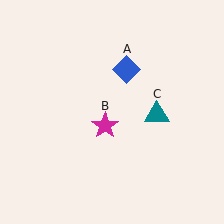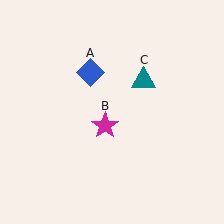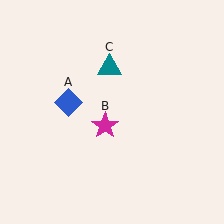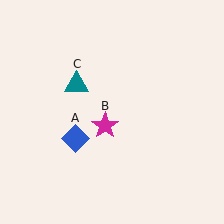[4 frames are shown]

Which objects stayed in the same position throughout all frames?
Magenta star (object B) remained stationary.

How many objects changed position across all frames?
2 objects changed position: blue diamond (object A), teal triangle (object C).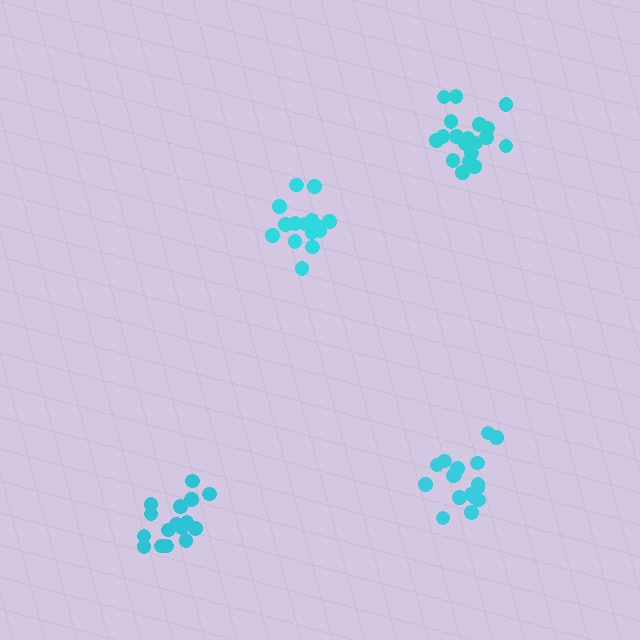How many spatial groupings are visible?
There are 4 spatial groupings.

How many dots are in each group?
Group 1: 19 dots, Group 2: 16 dots, Group 3: 17 dots, Group 4: 15 dots (67 total).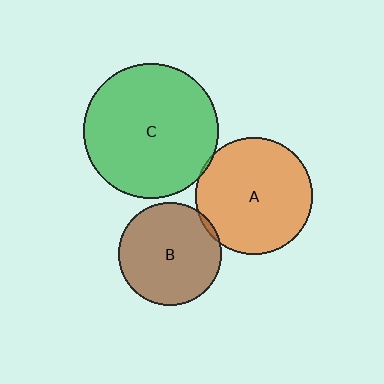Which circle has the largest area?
Circle C (green).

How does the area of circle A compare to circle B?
Approximately 1.3 times.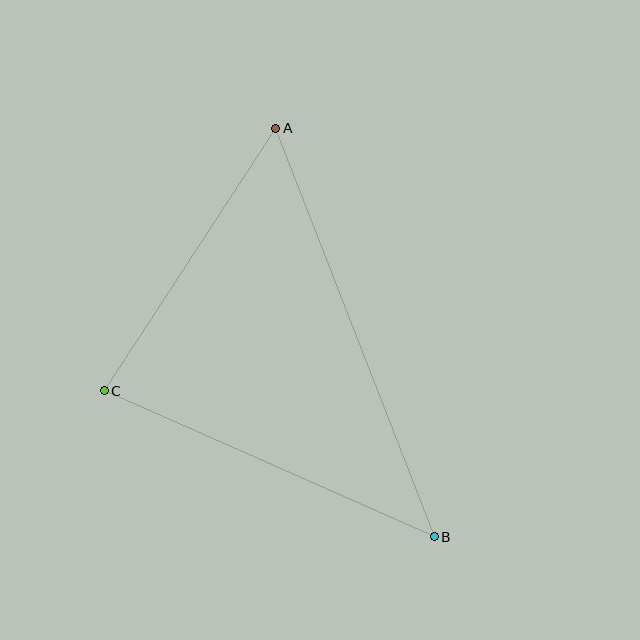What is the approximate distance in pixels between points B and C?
The distance between B and C is approximately 361 pixels.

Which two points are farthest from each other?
Points A and B are farthest from each other.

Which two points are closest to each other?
Points A and C are closest to each other.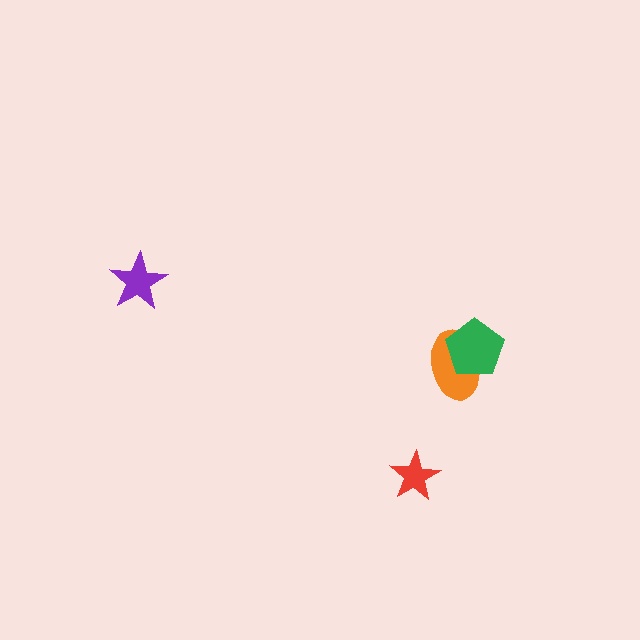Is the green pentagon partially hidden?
No, no other shape covers it.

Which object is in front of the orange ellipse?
The green pentagon is in front of the orange ellipse.